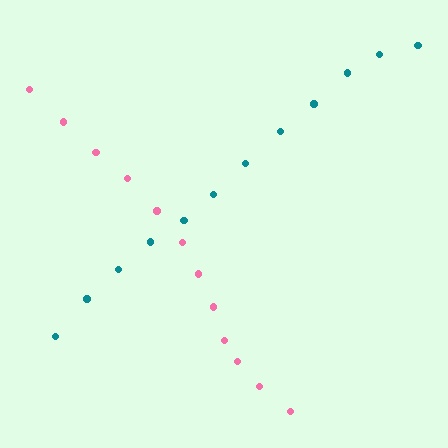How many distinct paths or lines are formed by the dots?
There are 2 distinct paths.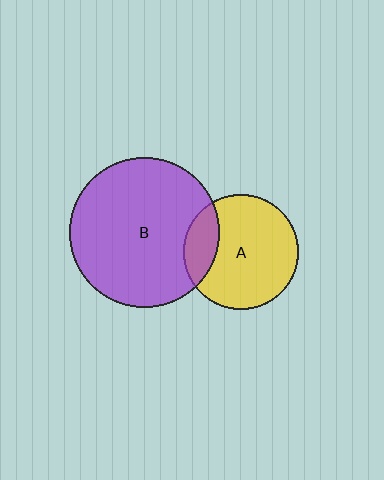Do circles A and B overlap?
Yes.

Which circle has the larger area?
Circle B (purple).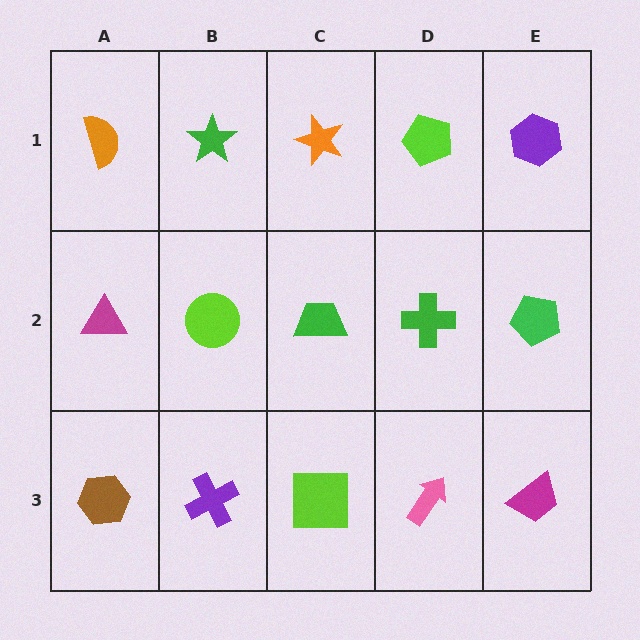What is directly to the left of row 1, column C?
A green star.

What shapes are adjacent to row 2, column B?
A green star (row 1, column B), a purple cross (row 3, column B), a magenta triangle (row 2, column A), a green trapezoid (row 2, column C).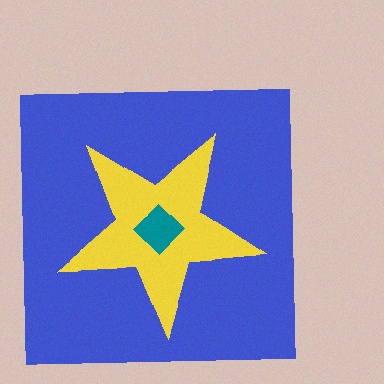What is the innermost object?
The teal diamond.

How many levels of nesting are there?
3.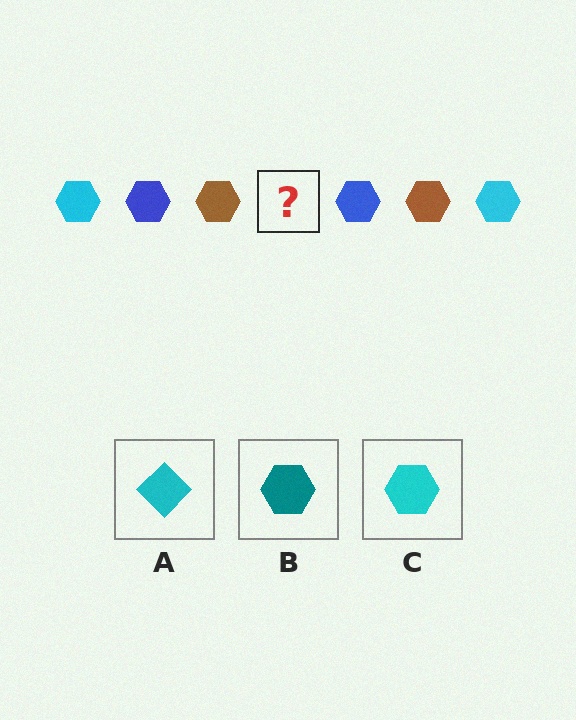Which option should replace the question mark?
Option C.